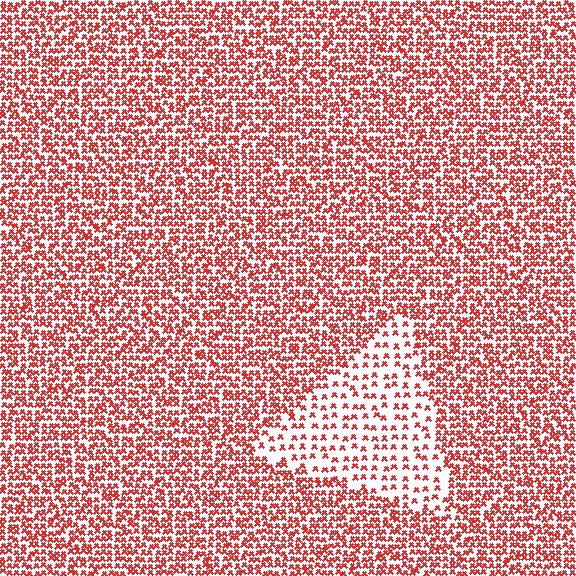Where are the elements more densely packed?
The elements are more densely packed outside the triangle boundary.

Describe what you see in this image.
The image contains small red elements arranged at two different densities. A triangle-shaped region is visible where the elements are less densely packed than the surrounding area.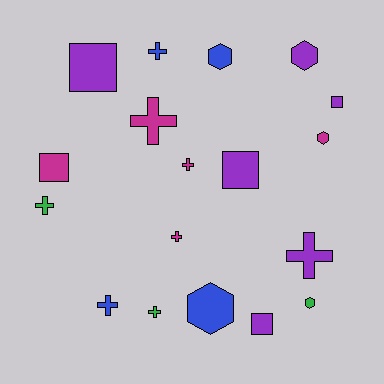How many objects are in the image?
There are 18 objects.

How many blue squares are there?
There are no blue squares.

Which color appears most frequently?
Purple, with 6 objects.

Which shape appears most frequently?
Cross, with 8 objects.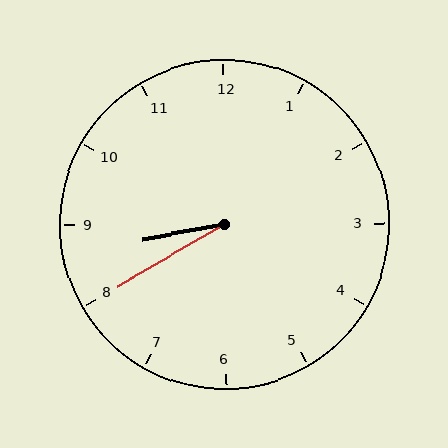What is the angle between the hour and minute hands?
Approximately 20 degrees.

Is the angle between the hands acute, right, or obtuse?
It is acute.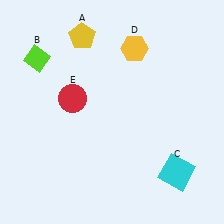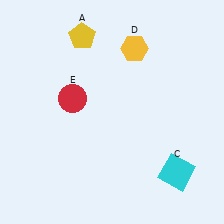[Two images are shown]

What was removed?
The lime diamond (B) was removed in Image 2.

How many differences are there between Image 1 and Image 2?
There is 1 difference between the two images.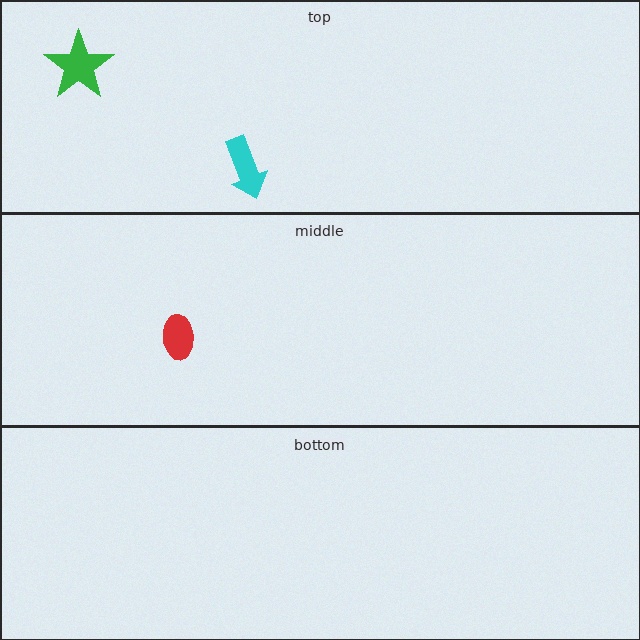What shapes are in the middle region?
The red ellipse.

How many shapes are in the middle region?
1.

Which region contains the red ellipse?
The middle region.